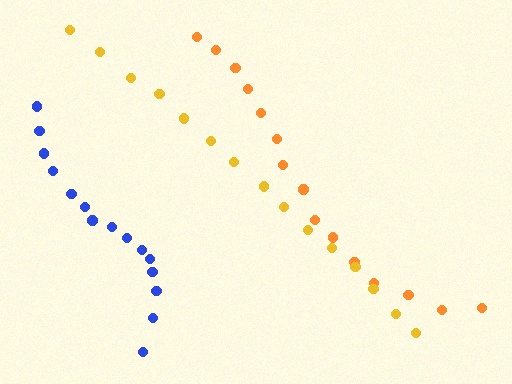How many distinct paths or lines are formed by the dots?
There are 3 distinct paths.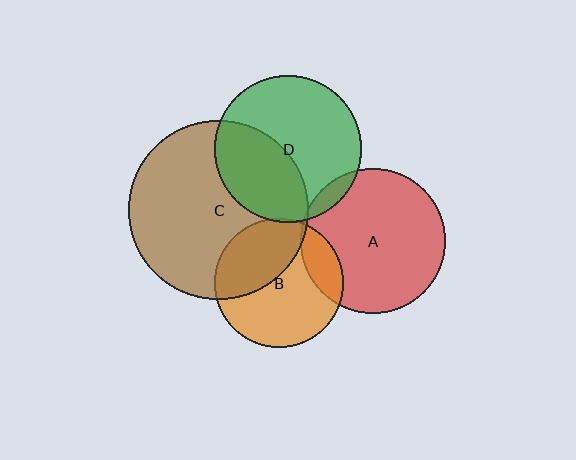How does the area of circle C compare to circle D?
Approximately 1.5 times.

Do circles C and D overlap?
Yes.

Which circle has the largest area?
Circle C (brown).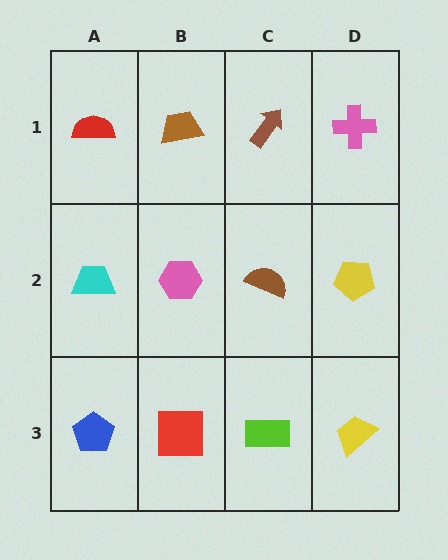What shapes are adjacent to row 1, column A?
A cyan trapezoid (row 2, column A), a brown trapezoid (row 1, column B).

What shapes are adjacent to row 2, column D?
A pink cross (row 1, column D), a yellow trapezoid (row 3, column D), a brown semicircle (row 2, column C).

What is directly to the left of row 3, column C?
A red square.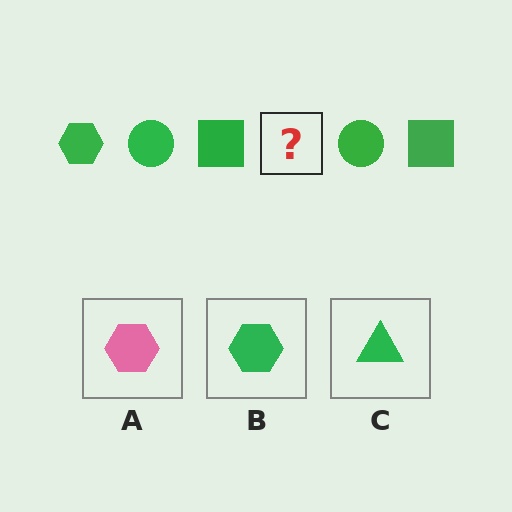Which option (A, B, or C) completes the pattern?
B.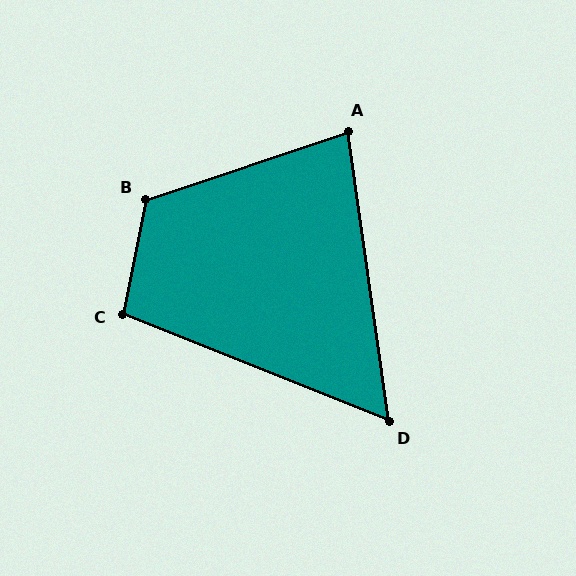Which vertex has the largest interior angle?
B, at approximately 120 degrees.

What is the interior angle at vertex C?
Approximately 100 degrees (obtuse).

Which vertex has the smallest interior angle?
D, at approximately 60 degrees.